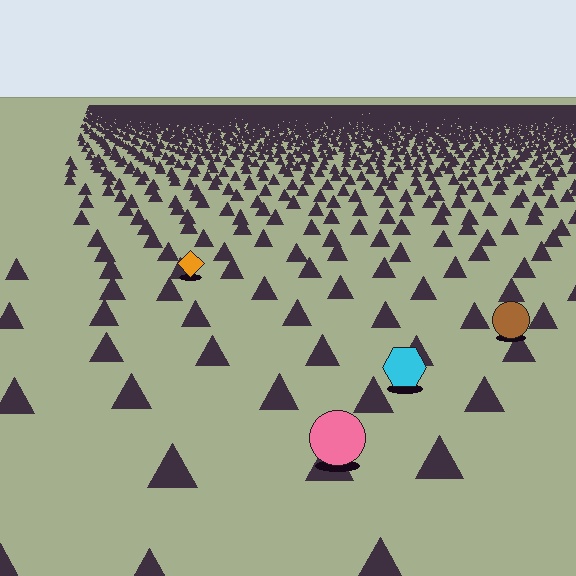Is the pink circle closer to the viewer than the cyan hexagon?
Yes. The pink circle is closer — you can tell from the texture gradient: the ground texture is coarser near it.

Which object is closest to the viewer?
The pink circle is closest. The texture marks near it are larger and more spread out.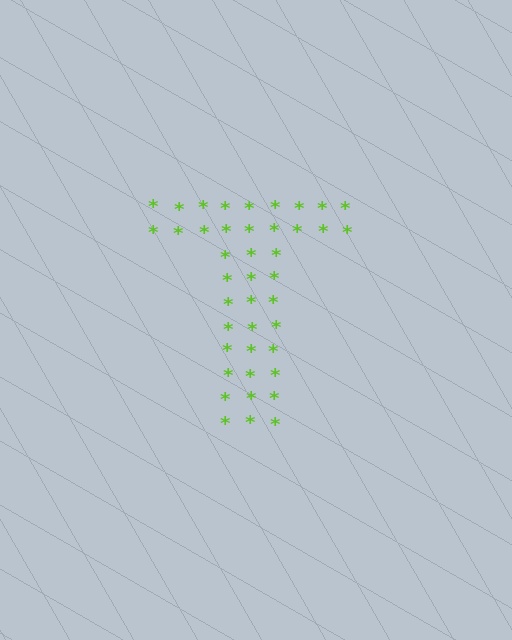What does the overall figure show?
The overall figure shows the letter T.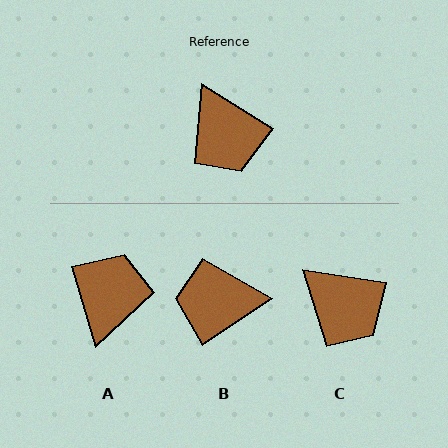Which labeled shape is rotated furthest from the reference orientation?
A, about 138 degrees away.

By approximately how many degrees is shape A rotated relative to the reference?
Approximately 138 degrees counter-clockwise.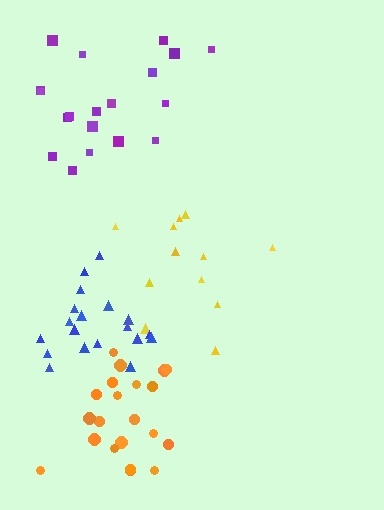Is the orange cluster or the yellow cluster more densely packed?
Orange.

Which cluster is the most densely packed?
Orange.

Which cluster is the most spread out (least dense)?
Yellow.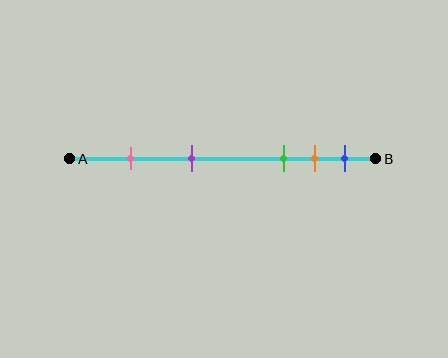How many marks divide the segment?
There are 5 marks dividing the segment.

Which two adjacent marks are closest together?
The orange and blue marks are the closest adjacent pair.